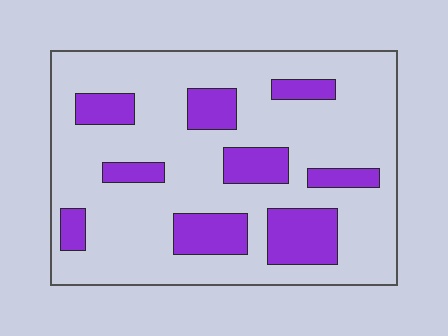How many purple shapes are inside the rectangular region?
9.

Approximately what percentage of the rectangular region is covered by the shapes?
Approximately 25%.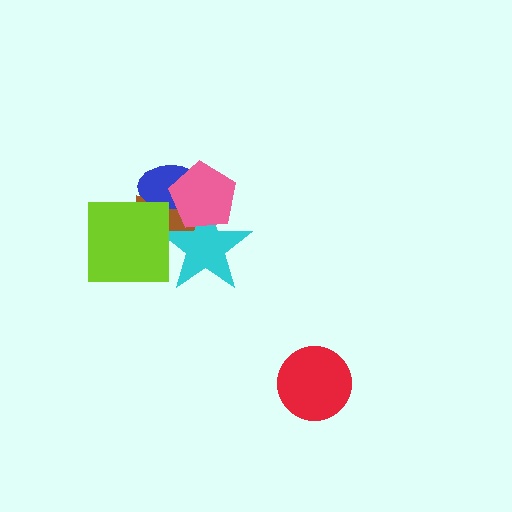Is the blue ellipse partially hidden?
Yes, it is partially covered by another shape.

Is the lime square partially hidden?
No, no other shape covers it.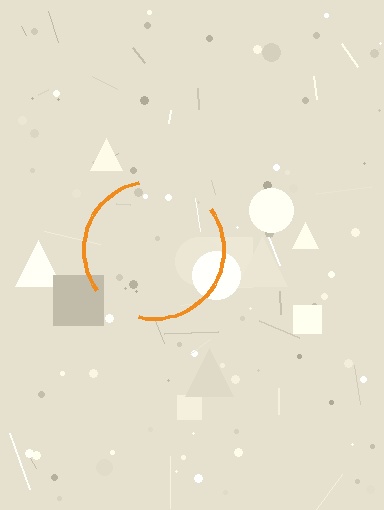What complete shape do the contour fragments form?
The contour fragments form a circle.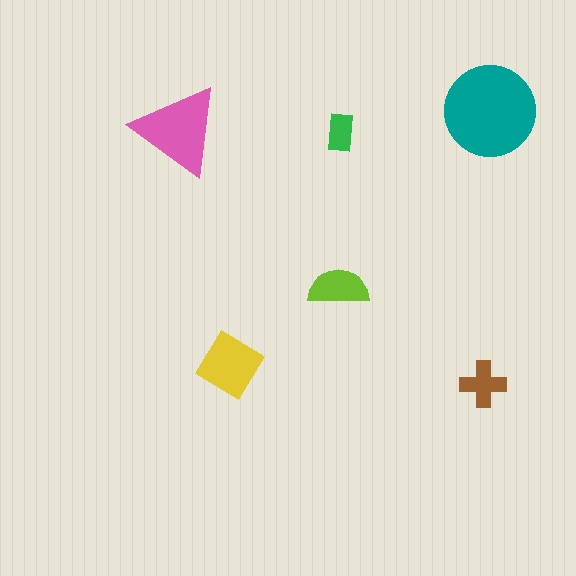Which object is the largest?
The teal circle.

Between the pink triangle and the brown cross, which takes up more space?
The pink triangle.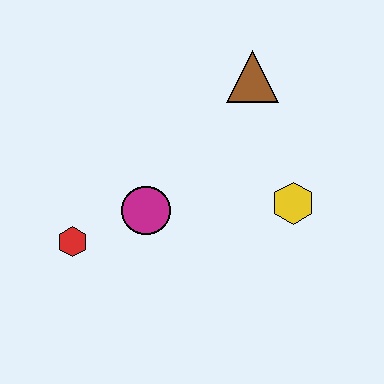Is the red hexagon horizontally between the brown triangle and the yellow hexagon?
No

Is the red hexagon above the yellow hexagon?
No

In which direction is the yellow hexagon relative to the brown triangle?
The yellow hexagon is below the brown triangle.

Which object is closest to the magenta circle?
The red hexagon is closest to the magenta circle.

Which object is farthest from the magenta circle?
The brown triangle is farthest from the magenta circle.